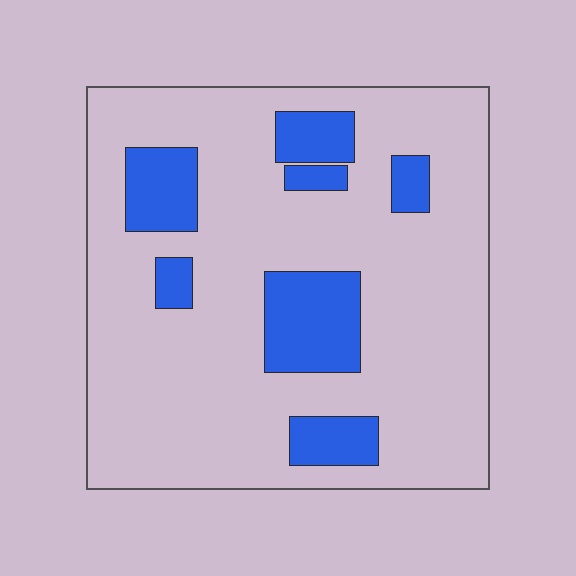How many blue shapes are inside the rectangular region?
7.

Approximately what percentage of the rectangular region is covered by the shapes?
Approximately 20%.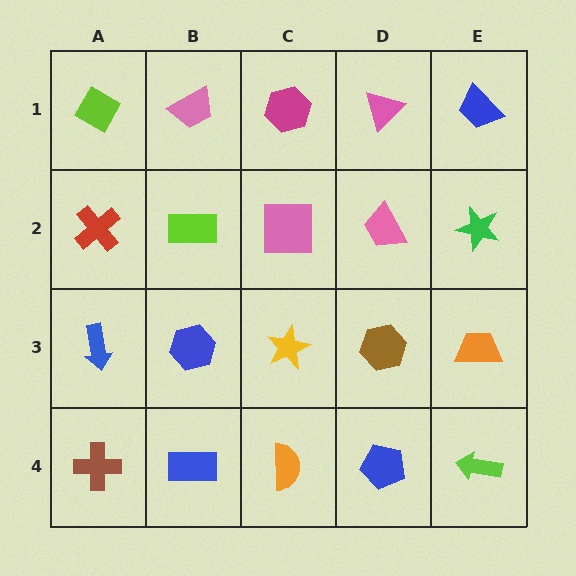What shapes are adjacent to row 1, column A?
A red cross (row 2, column A), a pink trapezoid (row 1, column B).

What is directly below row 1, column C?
A pink square.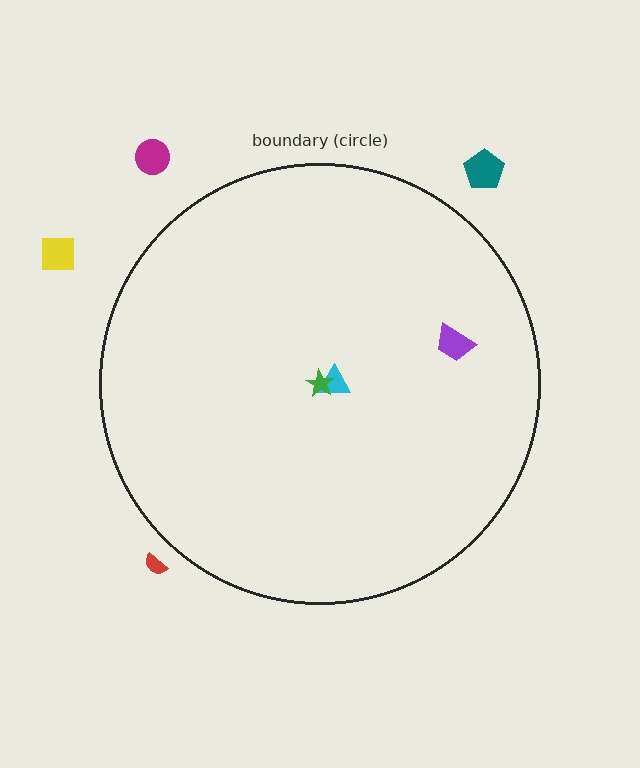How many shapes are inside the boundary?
3 inside, 4 outside.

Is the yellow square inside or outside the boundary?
Outside.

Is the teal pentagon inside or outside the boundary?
Outside.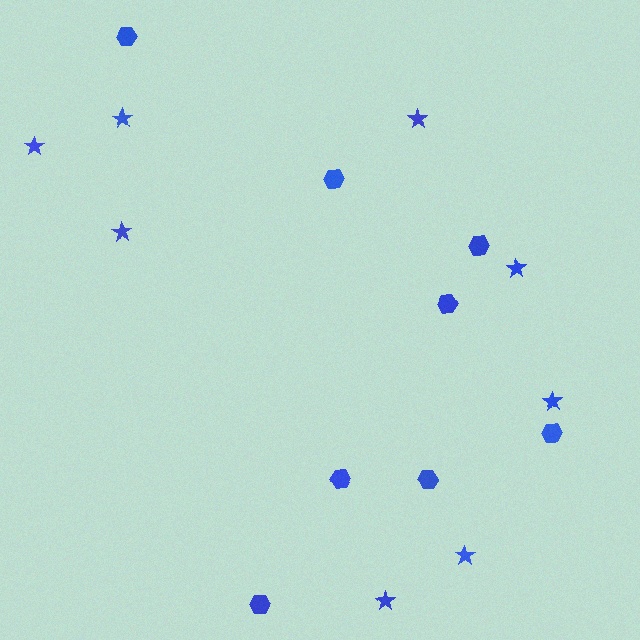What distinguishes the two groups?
There are 2 groups: one group of stars (8) and one group of hexagons (8).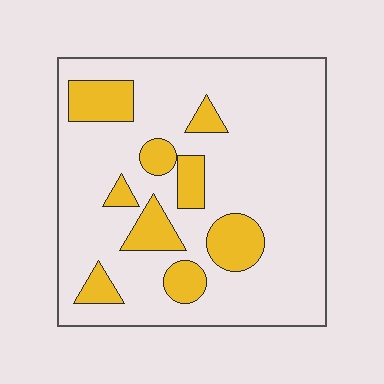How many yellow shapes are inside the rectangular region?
9.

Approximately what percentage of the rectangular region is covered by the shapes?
Approximately 20%.